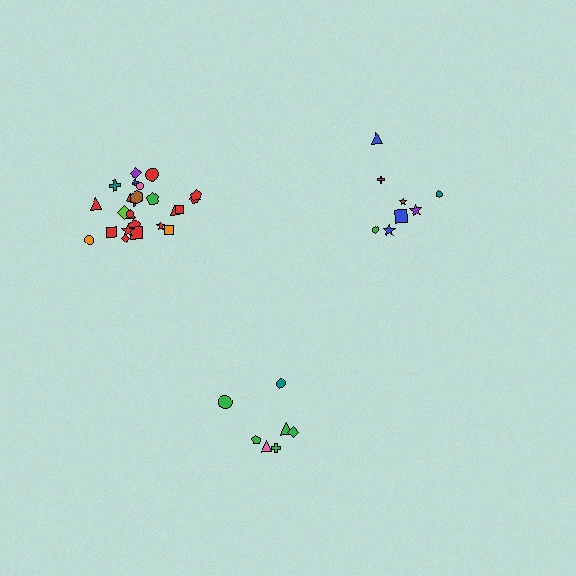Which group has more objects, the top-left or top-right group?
The top-left group.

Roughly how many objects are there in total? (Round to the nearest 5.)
Roughly 40 objects in total.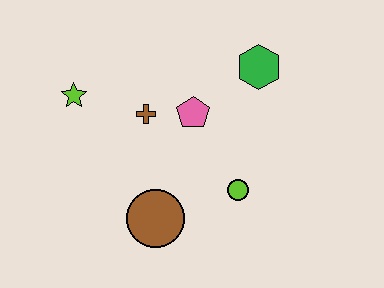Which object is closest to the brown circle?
The lime circle is closest to the brown circle.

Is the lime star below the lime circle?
No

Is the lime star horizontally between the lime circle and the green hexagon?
No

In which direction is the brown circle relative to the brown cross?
The brown circle is below the brown cross.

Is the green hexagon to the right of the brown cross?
Yes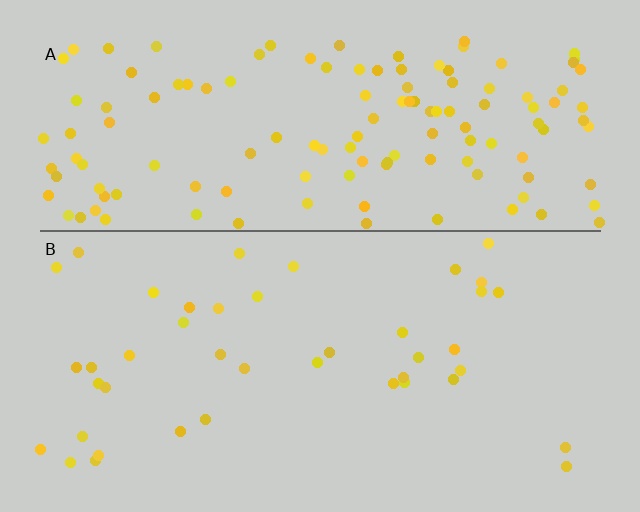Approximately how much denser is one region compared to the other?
Approximately 3.3× — region A over region B.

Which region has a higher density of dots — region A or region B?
A (the top).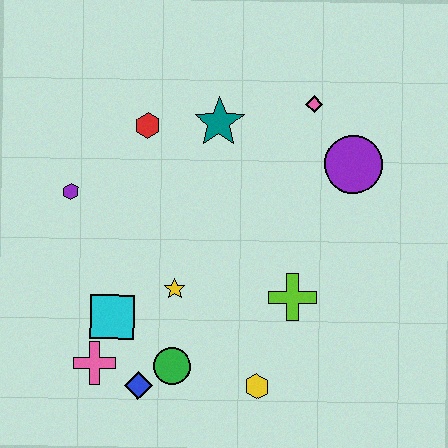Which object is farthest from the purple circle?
The pink cross is farthest from the purple circle.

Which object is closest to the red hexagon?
The teal star is closest to the red hexagon.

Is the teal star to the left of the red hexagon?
No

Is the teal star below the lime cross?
No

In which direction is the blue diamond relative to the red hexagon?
The blue diamond is below the red hexagon.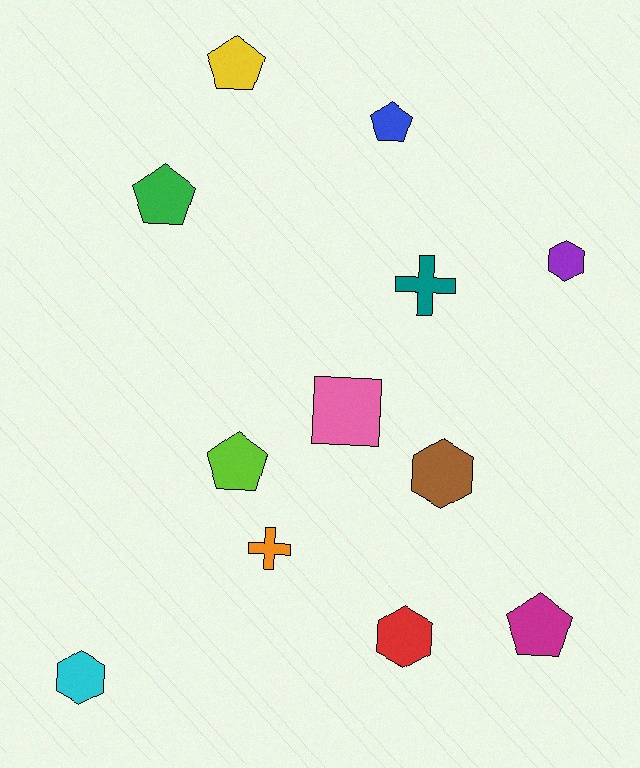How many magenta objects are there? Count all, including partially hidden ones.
There is 1 magenta object.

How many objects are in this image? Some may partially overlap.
There are 12 objects.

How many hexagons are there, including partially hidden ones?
There are 4 hexagons.